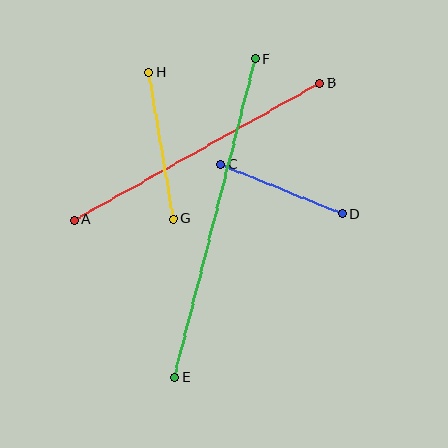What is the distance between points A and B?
The distance is approximately 281 pixels.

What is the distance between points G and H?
The distance is approximately 149 pixels.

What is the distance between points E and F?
The distance is approximately 329 pixels.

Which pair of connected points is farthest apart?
Points E and F are farthest apart.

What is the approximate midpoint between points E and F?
The midpoint is at approximately (215, 218) pixels.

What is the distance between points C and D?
The distance is approximately 131 pixels.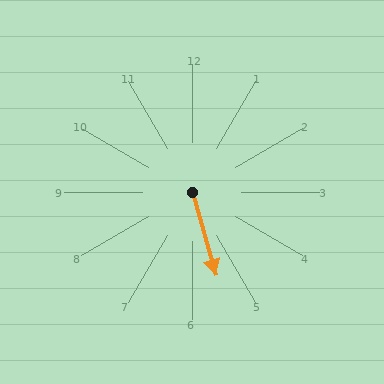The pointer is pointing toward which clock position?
Roughly 5 o'clock.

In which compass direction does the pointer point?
South.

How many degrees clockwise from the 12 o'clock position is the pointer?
Approximately 164 degrees.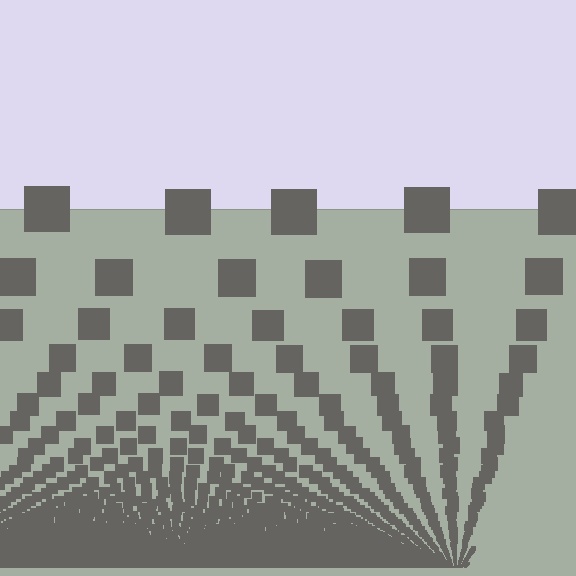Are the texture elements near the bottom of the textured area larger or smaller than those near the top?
Smaller. The gradient is inverted — elements near the bottom are smaller and denser.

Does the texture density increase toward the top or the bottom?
Density increases toward the bottom.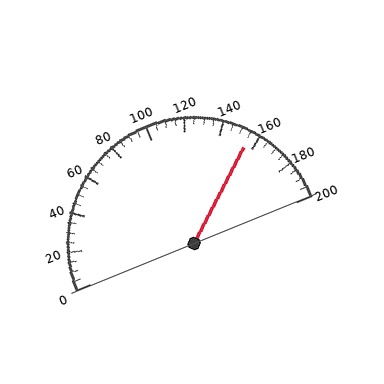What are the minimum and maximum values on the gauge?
The gauge ranges from 0 to 200.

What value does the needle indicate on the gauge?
The needle indicates approximately 155.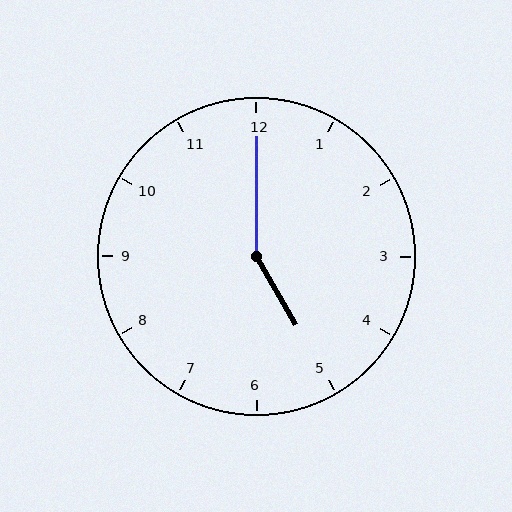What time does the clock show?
5:00.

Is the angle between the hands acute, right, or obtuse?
It is obtuse.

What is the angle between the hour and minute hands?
Approximately 150 degrees.